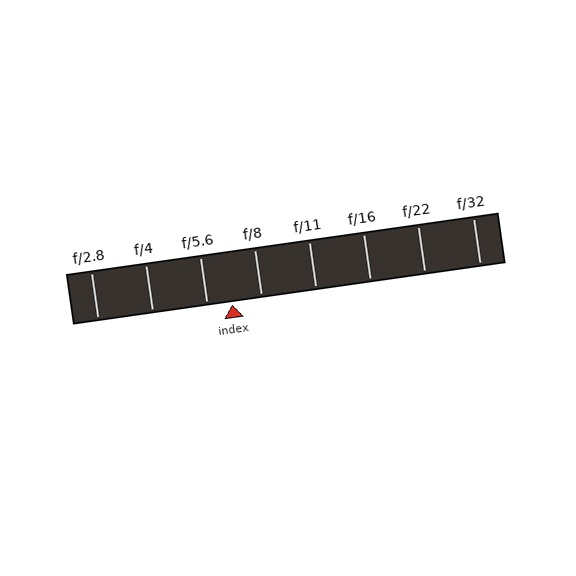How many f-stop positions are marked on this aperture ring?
There are 8 f-stop positions marked.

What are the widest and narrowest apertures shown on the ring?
The widest aperture shown is f/2.8 and the narrowest is f/32.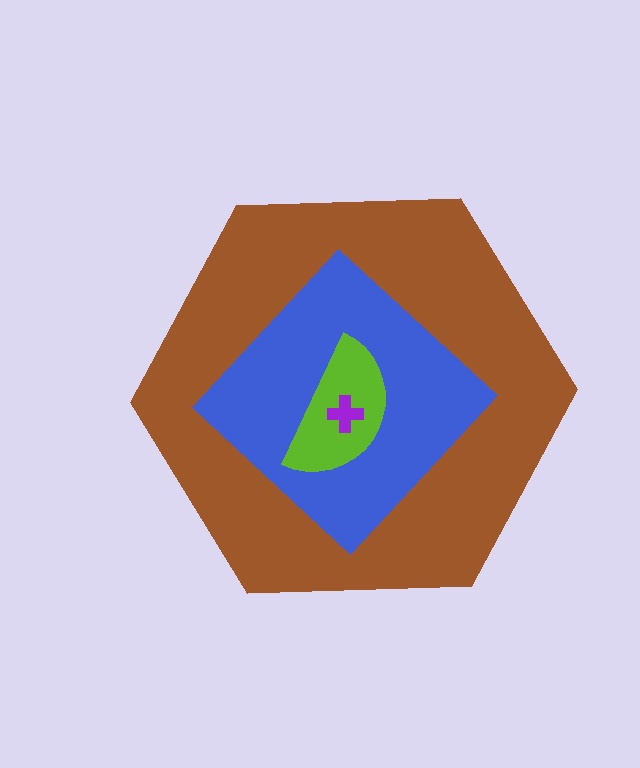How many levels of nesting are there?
4.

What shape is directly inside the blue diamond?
The lime semicircle.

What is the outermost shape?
The brown hexagon.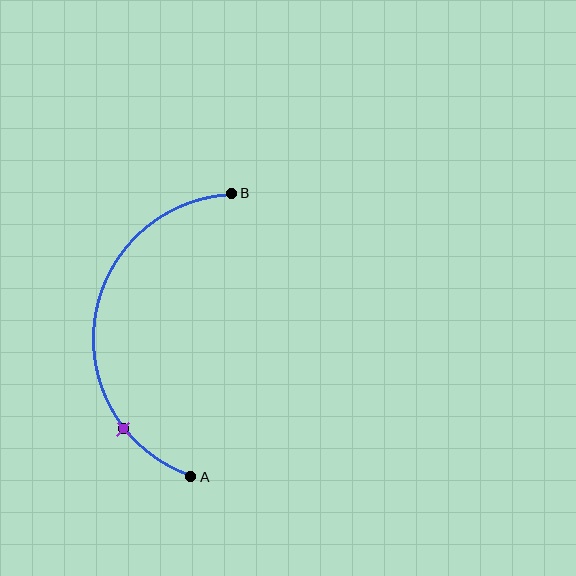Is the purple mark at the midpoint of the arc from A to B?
No. The purple mark lies on the arc but is closer to endpoint A. The arc midpoint would be at the point on the curve equidistant along the arc from both A and B.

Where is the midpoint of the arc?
The arc midpoint is the point on the curve farthest from the straight line joining A and B. It sits to the left of that line.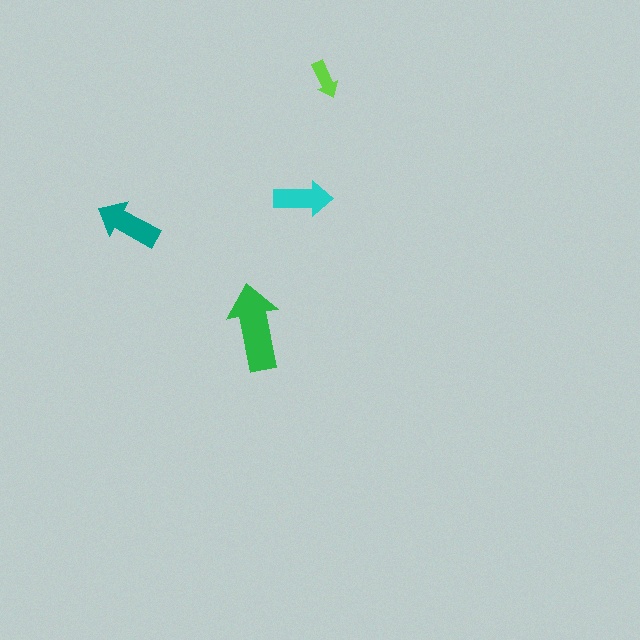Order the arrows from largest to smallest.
the green one, the teal one, the cyan one, the lime one.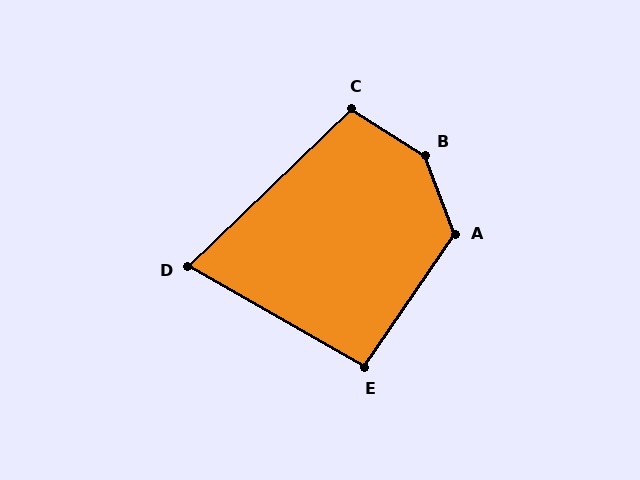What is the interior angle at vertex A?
Approximately 125 degrees (obtuse).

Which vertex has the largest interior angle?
B, at approximately 143 degrees.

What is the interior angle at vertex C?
Approximately 104 degrees (obtuse).